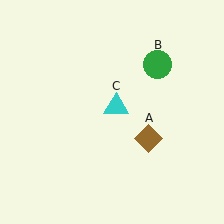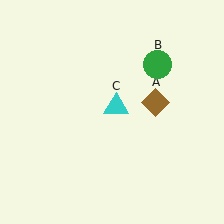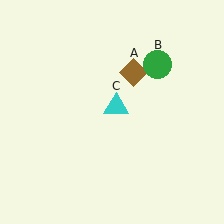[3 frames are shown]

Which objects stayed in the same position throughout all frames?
Green circle (object B) and cyan triangle (object C) remained stationary.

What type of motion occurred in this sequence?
The brown diamond (object A) rotated counterclockwise around the center of the scene.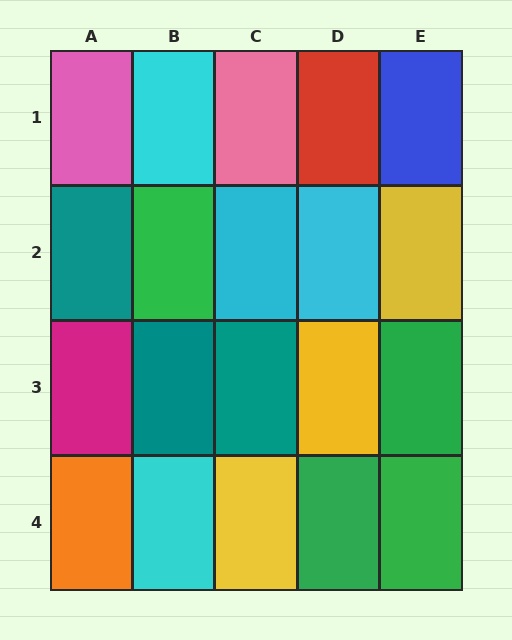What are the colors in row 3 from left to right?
Magenta, teal, teal, yellow, green.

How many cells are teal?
3 cells are teal.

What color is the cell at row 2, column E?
Yellow.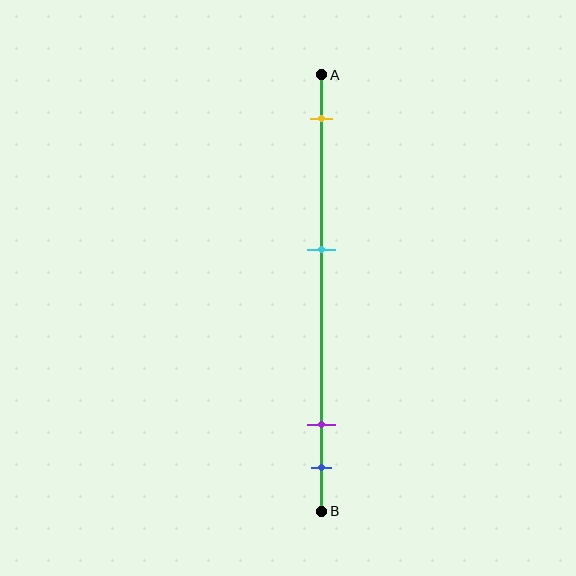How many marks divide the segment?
There are 4 marks dividing the segment.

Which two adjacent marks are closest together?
The purple and blue marks are the closest adjacent pair.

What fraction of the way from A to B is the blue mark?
The blue mark is approximately 90% (0.9) of the way from A to B.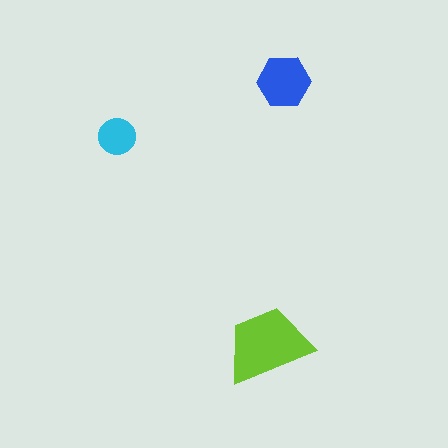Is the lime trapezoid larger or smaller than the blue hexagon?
Larger.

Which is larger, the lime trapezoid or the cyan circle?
The lime trapezoid.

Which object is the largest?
The lime trapezoid.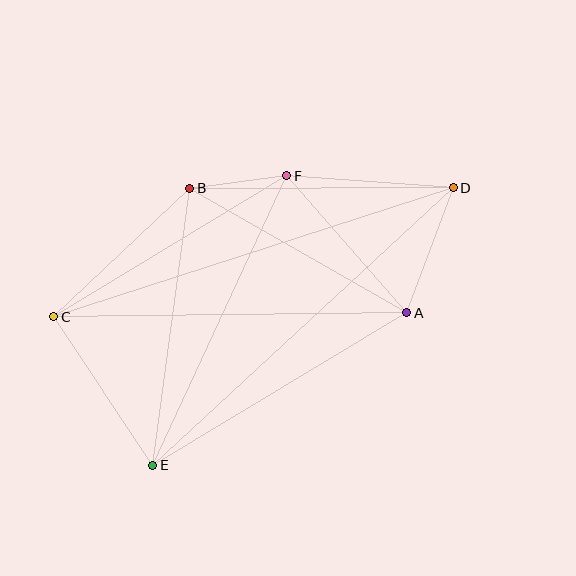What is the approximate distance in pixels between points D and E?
The distance between D and E is approximately 409 pixels.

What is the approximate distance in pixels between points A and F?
The distance between A and F is approximately 182 pixels.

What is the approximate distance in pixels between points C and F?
The distance between C and F is approximately 273 pixels.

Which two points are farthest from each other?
Points C and D are farthest from each other.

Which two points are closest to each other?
Points B and F are closest to each other.